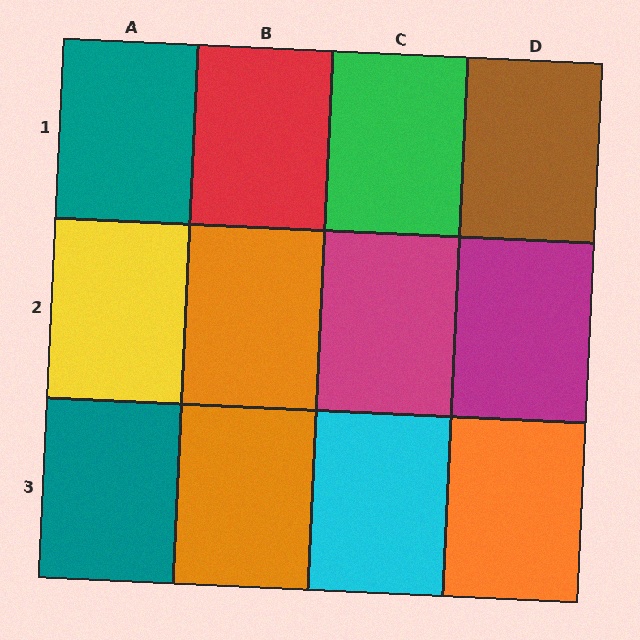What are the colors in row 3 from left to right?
Teal, orange, cyan, orange.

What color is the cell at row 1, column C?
Green.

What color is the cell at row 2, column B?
Orange.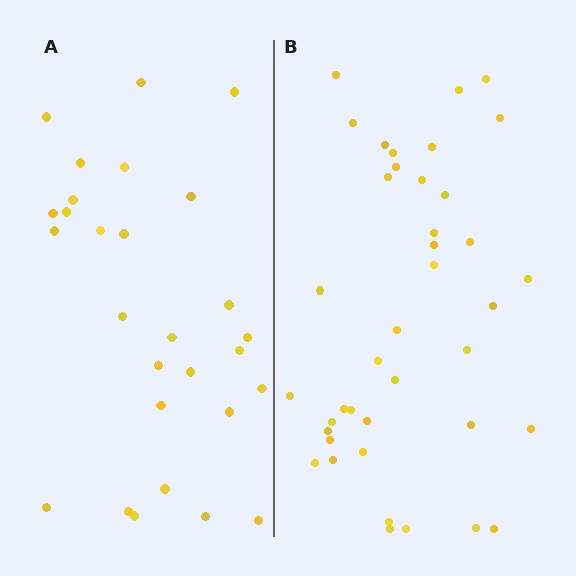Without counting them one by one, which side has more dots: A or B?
Region B (the right region) has more dots.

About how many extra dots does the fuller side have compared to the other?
Region B has roughly 12 or so more dots than region A.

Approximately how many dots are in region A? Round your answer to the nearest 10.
About 30 dots. (The exact count is 28, which rounds to 30.)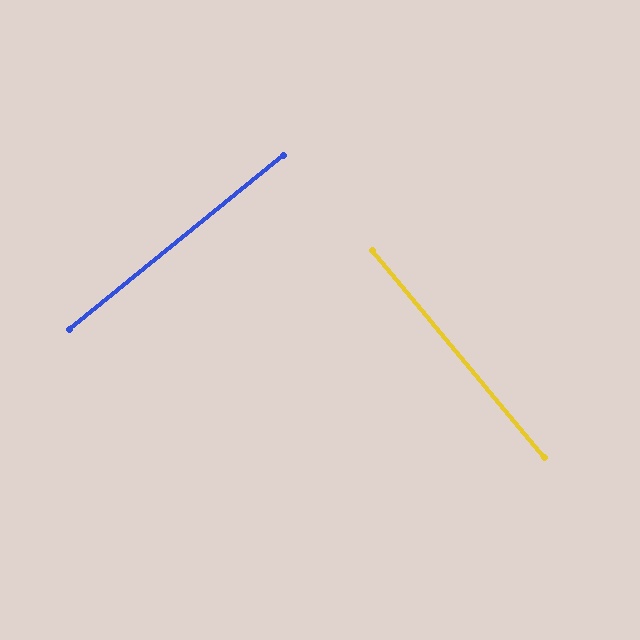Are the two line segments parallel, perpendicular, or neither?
Perpendicular — they meet at approximately 89°.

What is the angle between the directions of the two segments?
Approximately 89 degrees.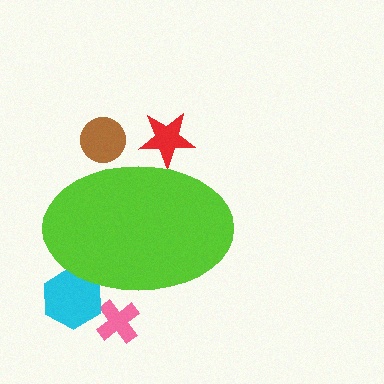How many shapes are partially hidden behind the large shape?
4 shapes are partially hidden.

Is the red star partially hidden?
Yes, the red star is partially hidden behind the lime ellipse.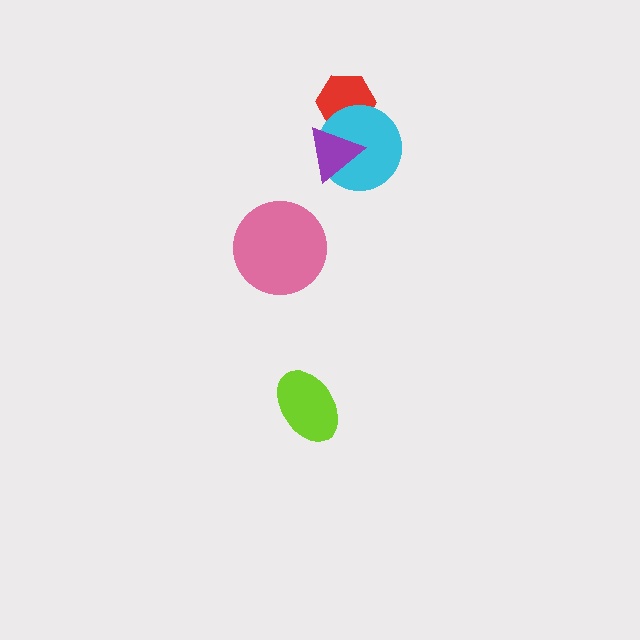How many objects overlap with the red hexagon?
2 objects overlap with the red hexagon.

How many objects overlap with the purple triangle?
2 objects overlap with the purple triangle.